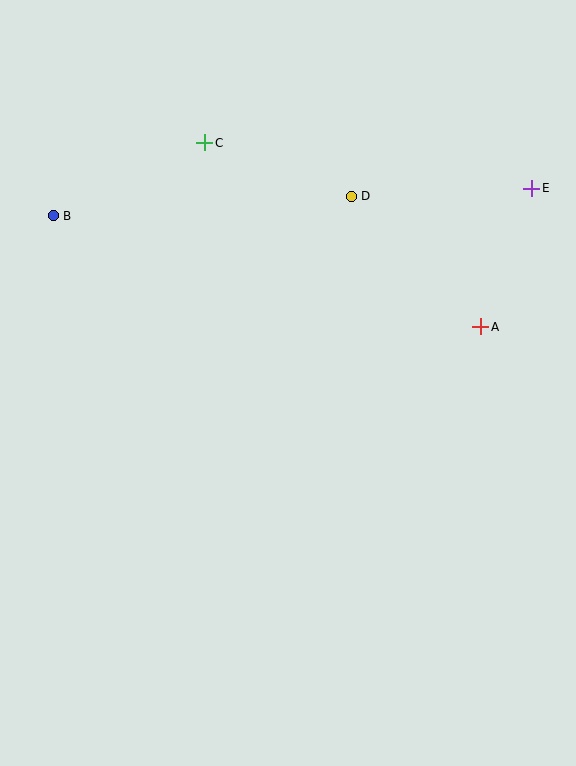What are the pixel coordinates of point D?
Point D is at (351, 196).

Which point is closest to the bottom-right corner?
Point A is closest to the bottom-right corner.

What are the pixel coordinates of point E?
Point E is at (532, 188).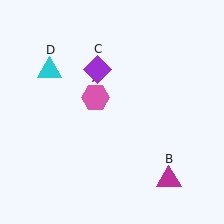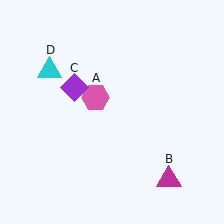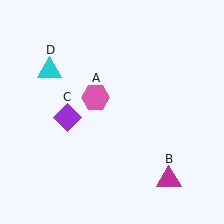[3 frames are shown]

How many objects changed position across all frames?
1 object changed position: purple diamond (object C).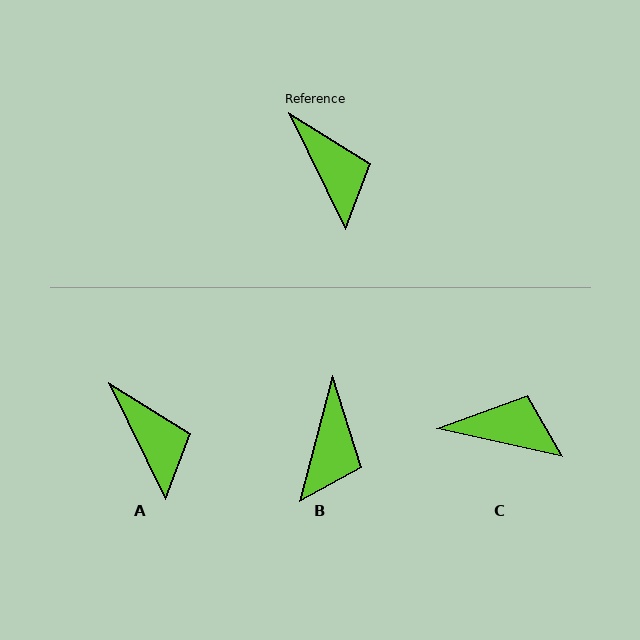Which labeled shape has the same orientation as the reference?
A.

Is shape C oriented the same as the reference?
No, it is off by about 52 degrees.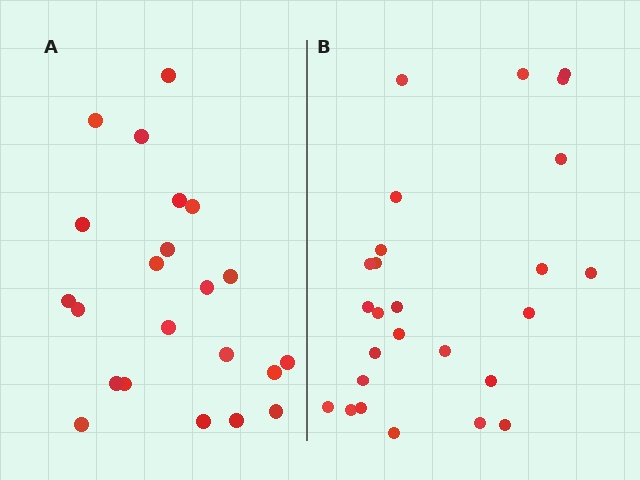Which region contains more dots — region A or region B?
Region B (the right region) has more dots.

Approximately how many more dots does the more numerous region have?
Region B has about 4 more dots than region A.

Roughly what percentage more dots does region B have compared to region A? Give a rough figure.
About 20% more.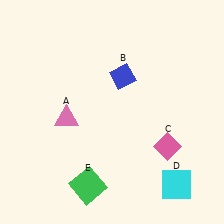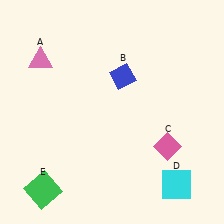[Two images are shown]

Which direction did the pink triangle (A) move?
The pink triangle (A) moved up.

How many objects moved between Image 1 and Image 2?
2 objects moved between the two images.